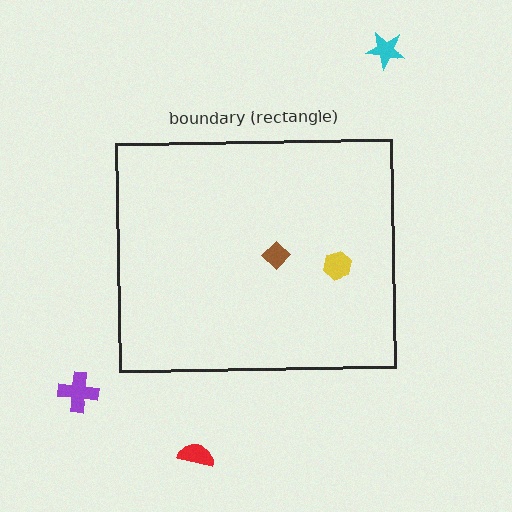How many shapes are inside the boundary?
2 inside, 3 outside.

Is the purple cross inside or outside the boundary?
Outside.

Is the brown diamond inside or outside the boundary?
Inside.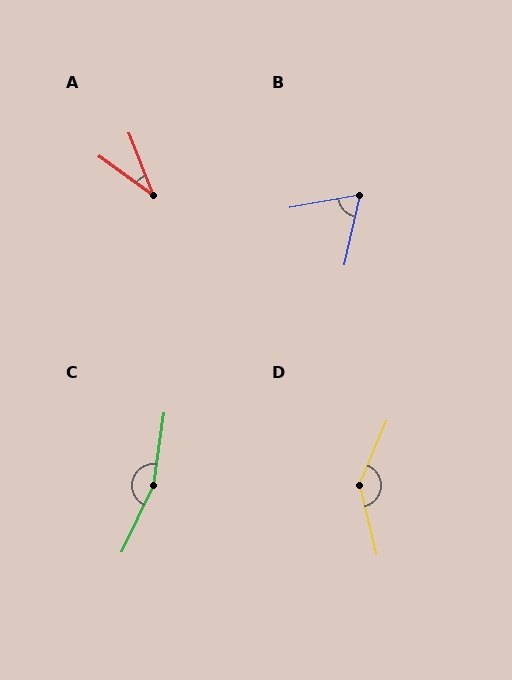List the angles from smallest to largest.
A (33°), B (67°), D (144°), C (163°).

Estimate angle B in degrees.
Approximately 67 degrees.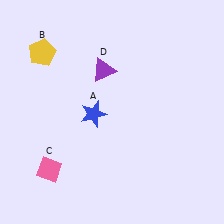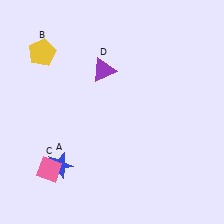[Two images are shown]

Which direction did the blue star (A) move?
The blue star (A) moved down.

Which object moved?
The blue star (A) moved down.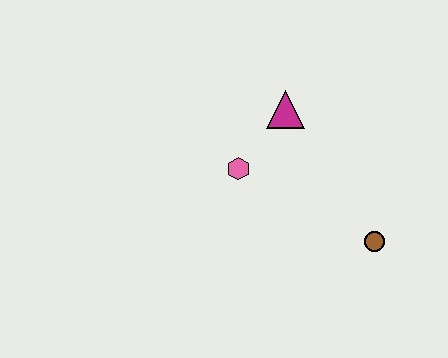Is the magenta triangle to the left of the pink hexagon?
No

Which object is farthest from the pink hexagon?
The brown circle is farthest from the pink hexagon.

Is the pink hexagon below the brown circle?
No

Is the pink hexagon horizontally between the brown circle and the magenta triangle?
No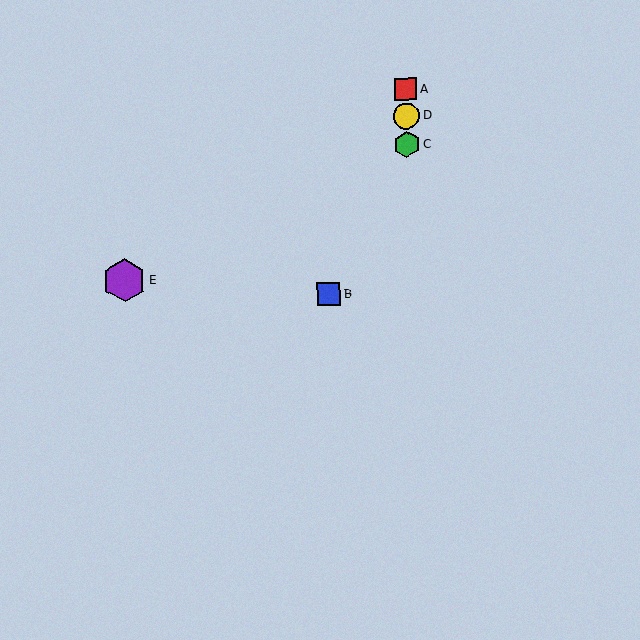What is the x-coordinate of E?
Object E is at x≈124.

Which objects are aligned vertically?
Objects A, C, D are aligned vertically.